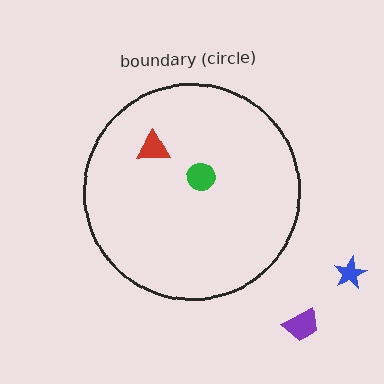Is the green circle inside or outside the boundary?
Inside.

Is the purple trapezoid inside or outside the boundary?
Outside.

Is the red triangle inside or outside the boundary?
Inside.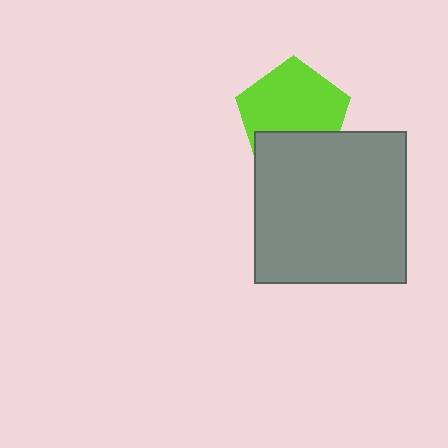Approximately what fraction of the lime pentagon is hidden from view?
Roughly 31% of the lime pentagon is hidden behind the gray square.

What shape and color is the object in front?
The object in front is a gray square.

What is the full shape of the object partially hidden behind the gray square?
The partially hidden object is a lime pentagon.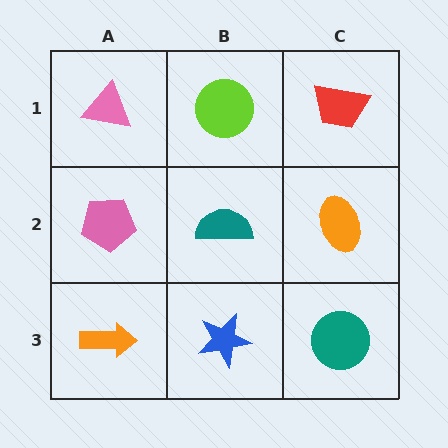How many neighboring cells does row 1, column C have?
2.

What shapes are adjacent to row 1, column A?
A pink pentagon (row 2, column A), a lime circle (row 1, column B).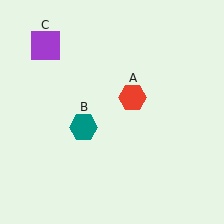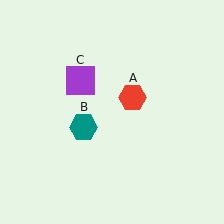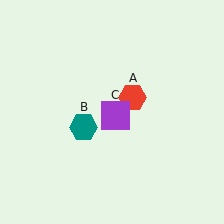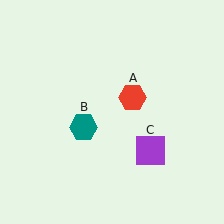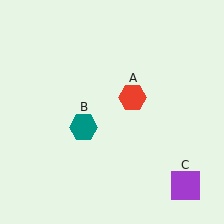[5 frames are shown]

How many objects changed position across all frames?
1 object changed position: purple square (object C).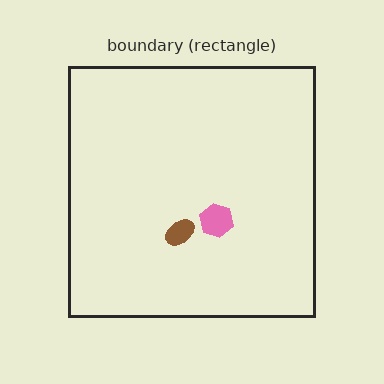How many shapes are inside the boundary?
2 inside, 0 outside.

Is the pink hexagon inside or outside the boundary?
Inside.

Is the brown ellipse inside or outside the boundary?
Inside.